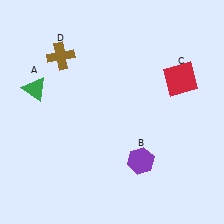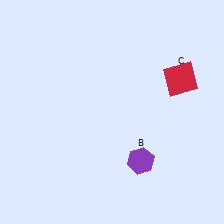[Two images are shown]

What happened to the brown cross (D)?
The brown cross (D) was removed in Image 2. It was in the top-left area of Image 1.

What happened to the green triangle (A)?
The green triangle (A) was removed in Image 2. It was in the top-left area of Image 1.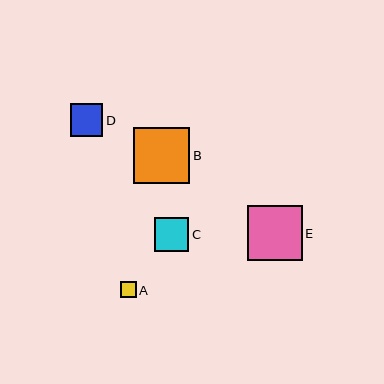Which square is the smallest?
Square A is the smallest with a size of approximately 16 pixels.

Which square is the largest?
Square B is the largest with a size of approximately 57 pixels.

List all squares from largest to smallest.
From largest to smallest: B, E, C, D, A.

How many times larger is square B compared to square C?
Square B is approximately 1.7 times the size of square C.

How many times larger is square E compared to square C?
Square E is approximately 1.6 times the size of square C.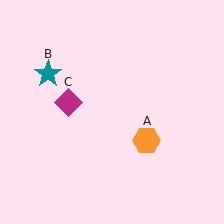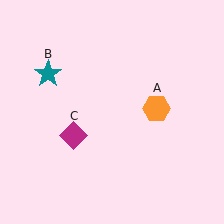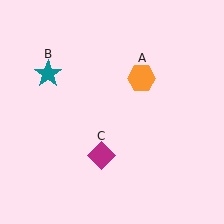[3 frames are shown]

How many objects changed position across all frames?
2 objects changed position: orange hexagon (object A), magenta diamond (object C).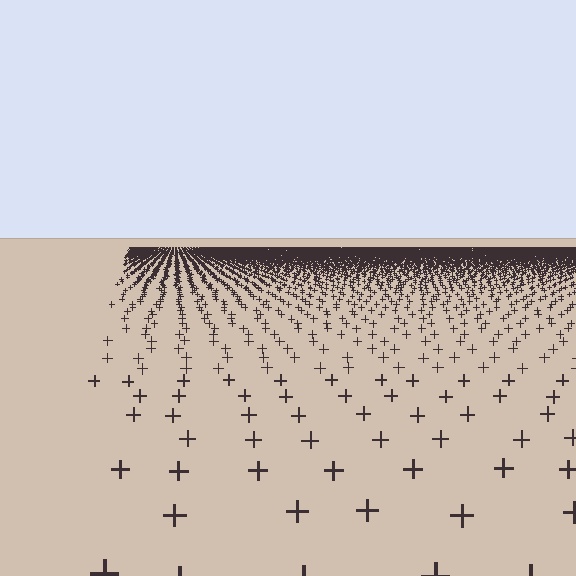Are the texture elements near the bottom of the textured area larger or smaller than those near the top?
Larger. Near the bottom, elements are closer to the viewer and appear at a bigger on-screen size.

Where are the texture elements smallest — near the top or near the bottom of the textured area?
Near the top.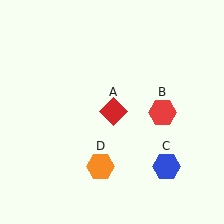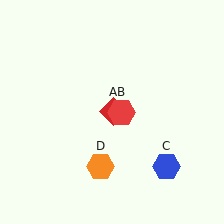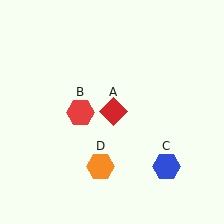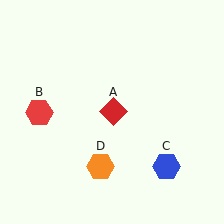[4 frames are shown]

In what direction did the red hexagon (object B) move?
The red hexagon (object B) moved left.